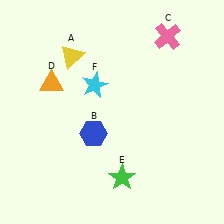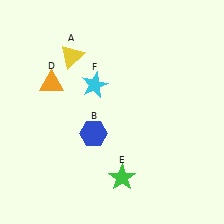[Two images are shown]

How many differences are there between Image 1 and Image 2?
There is 1 difference between the two images.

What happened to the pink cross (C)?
The pink cross (C) was removed in Image 2. It was in the top-right area of Image 1.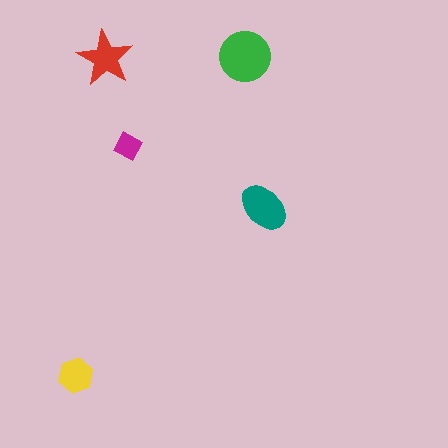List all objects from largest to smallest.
The green circle, the teal ellipse, the red star, the yellow hexagon, the magenta diamond.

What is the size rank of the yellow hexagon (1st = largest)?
4th.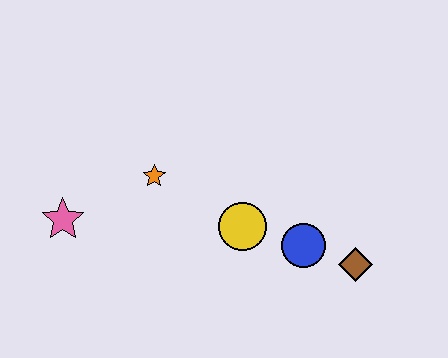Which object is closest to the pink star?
The orange star is closest to the pink star.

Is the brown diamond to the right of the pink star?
Yes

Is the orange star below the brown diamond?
No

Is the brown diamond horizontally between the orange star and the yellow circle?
No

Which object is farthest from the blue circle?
The pink star is farthest from the blue circle.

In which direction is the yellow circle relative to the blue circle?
The yellow circle is to the left of the blue circle.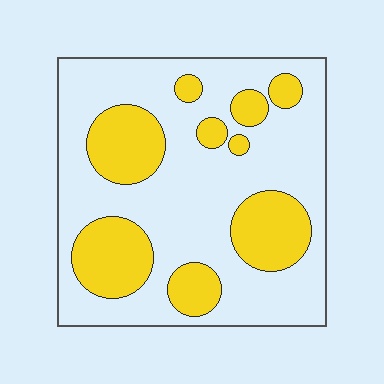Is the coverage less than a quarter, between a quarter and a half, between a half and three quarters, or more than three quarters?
Between a quarter and a half.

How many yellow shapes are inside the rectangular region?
9.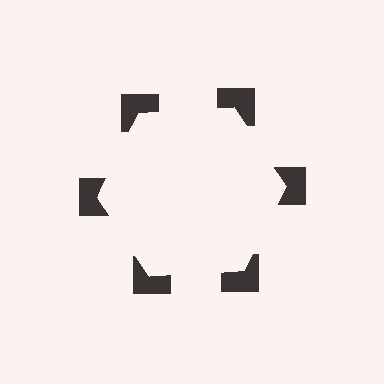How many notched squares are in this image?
There are 6 — one at each vertex of the illusory hexagon.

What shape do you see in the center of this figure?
An illusory hexagon — its edges are inferred from the aligned wedge cuts in the notched squares, not physically drawn.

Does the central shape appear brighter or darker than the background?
It typically appears slightly brighter than the background, even though no actual brightness change is drawn.